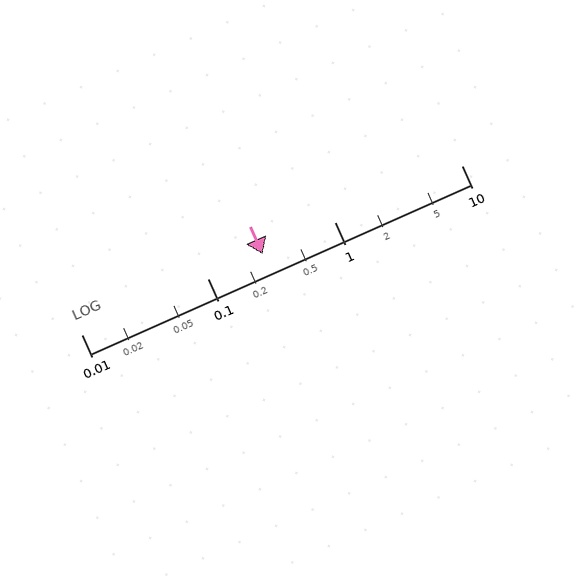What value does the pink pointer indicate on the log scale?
The pointer indicates approximately 0.27.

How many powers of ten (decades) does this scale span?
The scale spans 3 decades, from 0.01 to 10.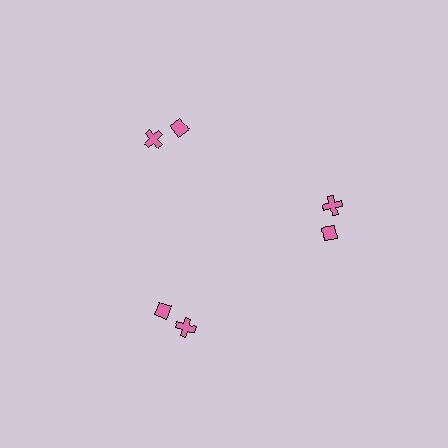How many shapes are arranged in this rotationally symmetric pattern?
There are 6 shapes, arranged in 3 groups of 2.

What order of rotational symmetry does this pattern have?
This pattern has 3-fold rotational symmetry.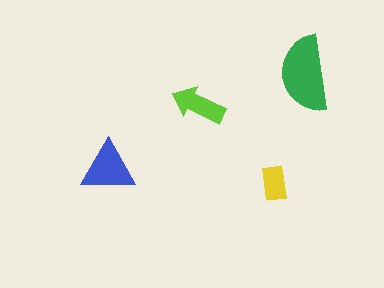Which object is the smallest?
The yellow rectangle.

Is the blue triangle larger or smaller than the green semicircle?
Smaller.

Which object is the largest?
The green semicircle.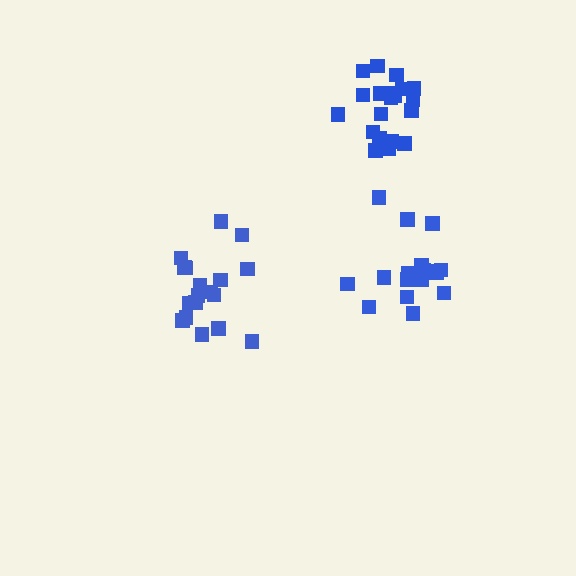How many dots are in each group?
Group 1: 19 dots, Group 2: 18 dots, Group 3: 20 dots (57 total).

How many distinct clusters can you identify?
There are 3 distinct clusters.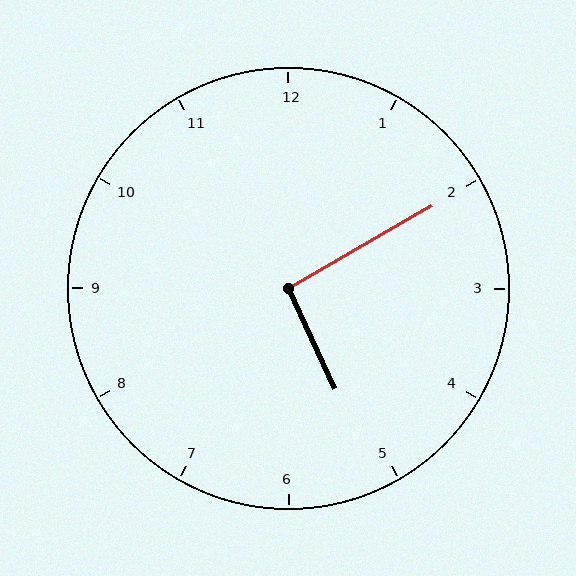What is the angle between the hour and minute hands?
Approximately 95 degrees.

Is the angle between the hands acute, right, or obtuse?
It is right.